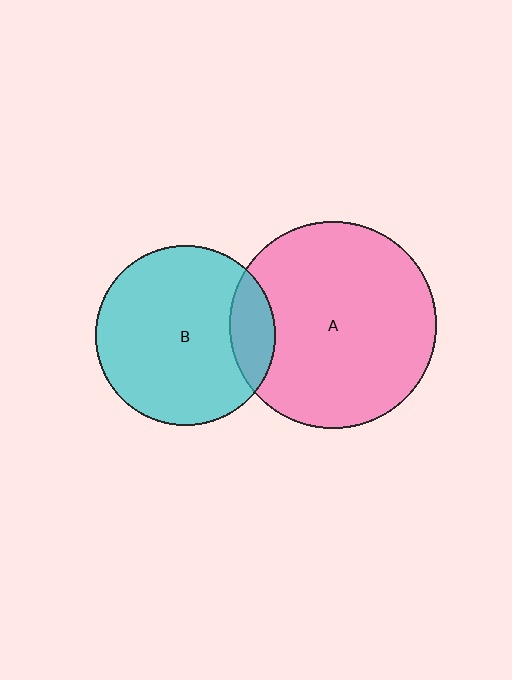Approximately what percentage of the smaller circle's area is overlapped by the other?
Approximately 15%.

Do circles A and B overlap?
Yes.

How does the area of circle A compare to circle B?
Approximately 1.3 times.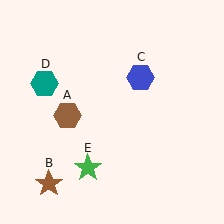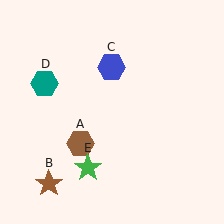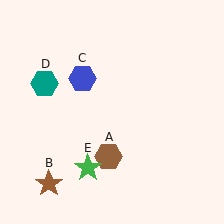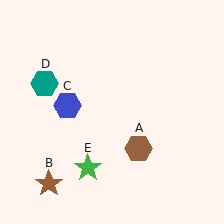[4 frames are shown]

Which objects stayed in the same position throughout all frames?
Brown star (object B) and teal hexagon (object D) and green star (object E) remained stationary.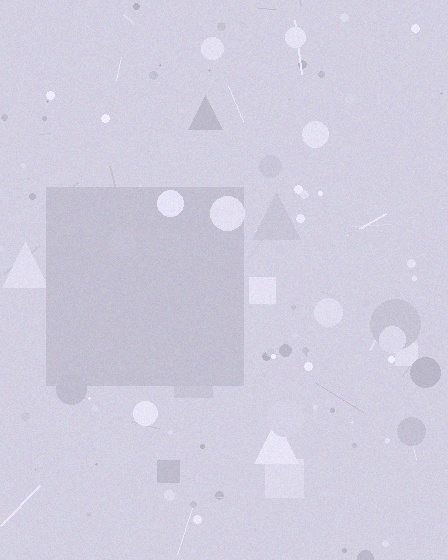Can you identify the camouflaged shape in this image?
The camouflaged shape is a square.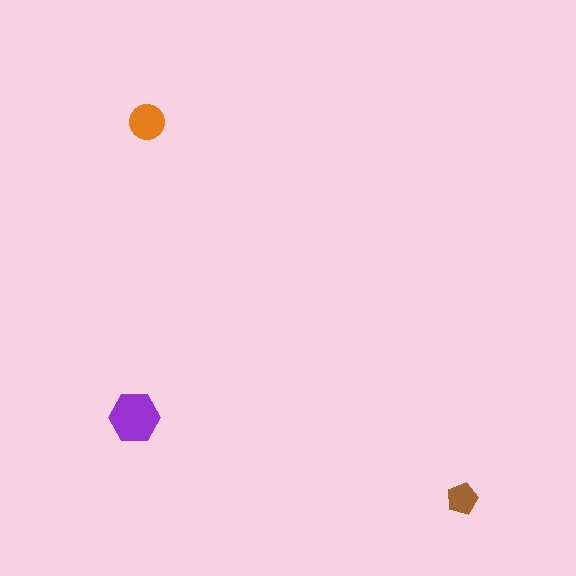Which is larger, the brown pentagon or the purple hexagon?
The purple hexagon.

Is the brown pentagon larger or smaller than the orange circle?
Smaller.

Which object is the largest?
The purple hexagon.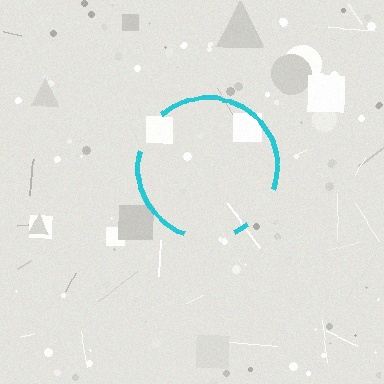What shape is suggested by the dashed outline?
The dashed outline suggests a circle.